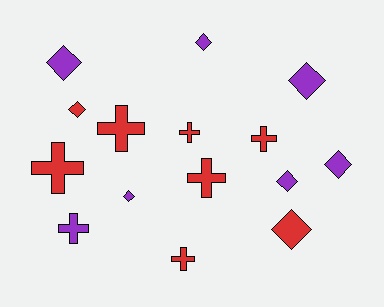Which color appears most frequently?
Red, with 8 objects.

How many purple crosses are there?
There is 1 purple cross.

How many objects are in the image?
There are 15 objects.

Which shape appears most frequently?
Diamond, with 8 objects.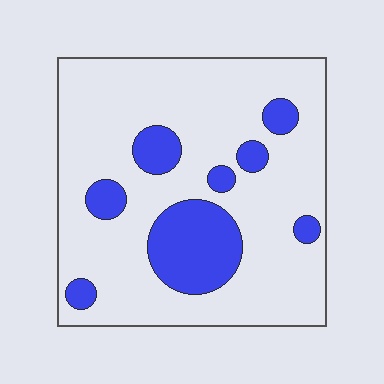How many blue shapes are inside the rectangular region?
8.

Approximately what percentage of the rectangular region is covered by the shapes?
Approximately 20%.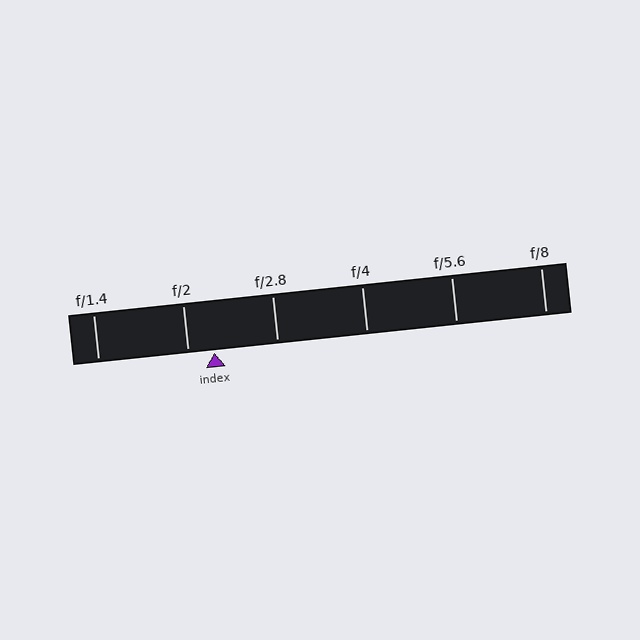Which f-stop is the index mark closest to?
The index mark is closest to f/2.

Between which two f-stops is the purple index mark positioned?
The index mark is between f/2 and f/2.8.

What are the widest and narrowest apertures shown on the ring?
The widest aperture shown is f/1.4 and the narrowest is f/8.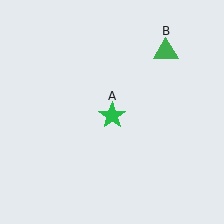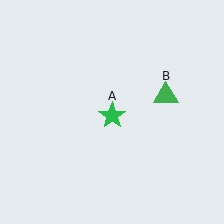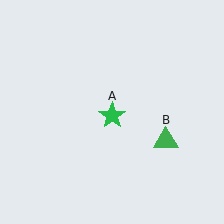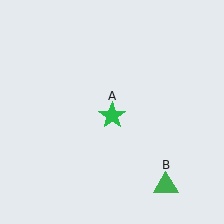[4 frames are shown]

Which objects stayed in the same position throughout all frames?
Green star (object A) remained stationary.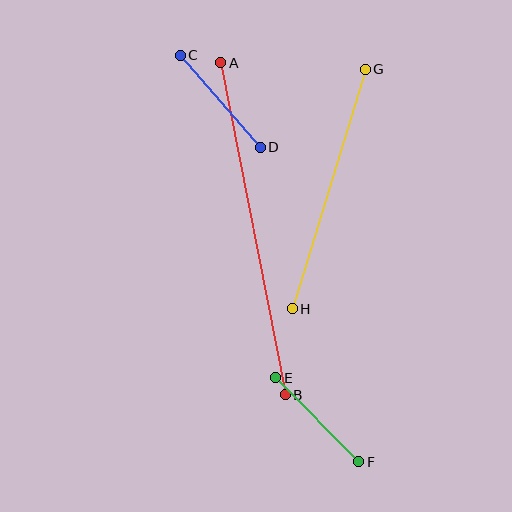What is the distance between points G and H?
The distance is approximately 251 pixels.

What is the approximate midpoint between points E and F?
The midpoint is at approximately (317, 420) pixels.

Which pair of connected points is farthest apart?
Points A and B are farthest apart.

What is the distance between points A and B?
The distance is approximately 338 pixels.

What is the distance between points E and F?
The distance is approximately 118 pixels.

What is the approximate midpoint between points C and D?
The midpoint is at approximately (220, 101) pixels.